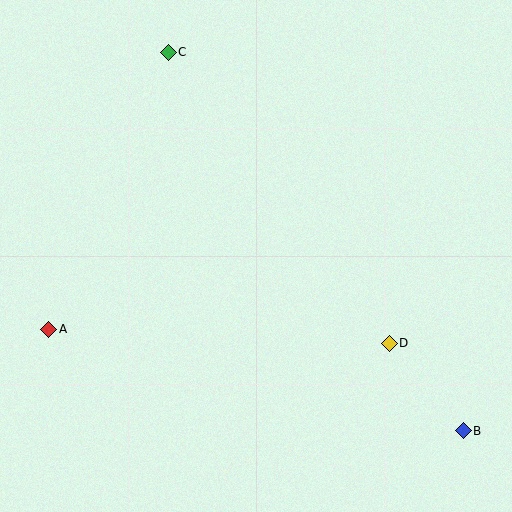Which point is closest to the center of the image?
Point D at (389, 343) is closest to the center.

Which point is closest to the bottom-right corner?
Point B is closest to the bottom-right corner.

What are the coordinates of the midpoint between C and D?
The midpoint between C and D is at (279, 198).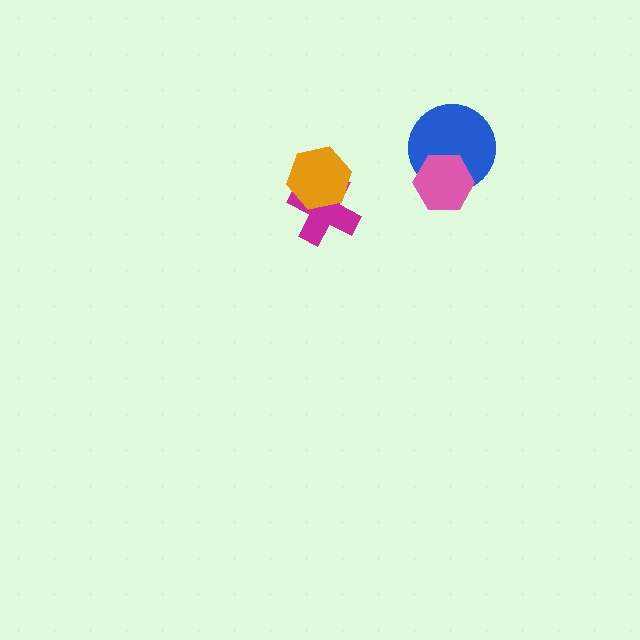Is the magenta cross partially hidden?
Yes, it is partially covered by another shape.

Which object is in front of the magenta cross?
The orange hexagon is in front of the magenta cross.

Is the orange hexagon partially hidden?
No, no other shape covers it.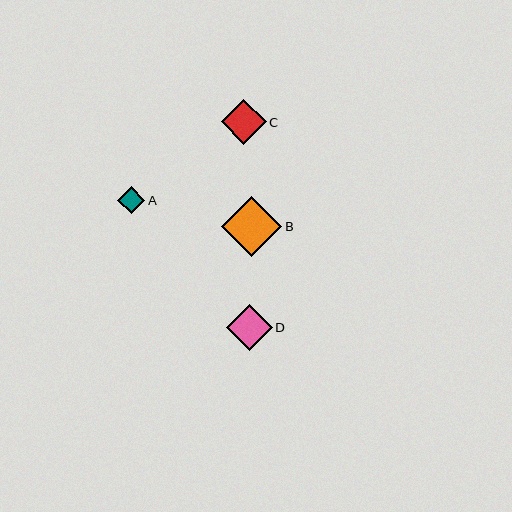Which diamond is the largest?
Diamond B is the largest with a size of approximately 60 pixels.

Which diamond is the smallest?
Diamond A is the smallest with a size of approximately 27 pixels.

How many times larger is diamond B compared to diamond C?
Diamond B is approximately 1.3 times the size of diamond C.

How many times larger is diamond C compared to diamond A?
Diamond C is approximately 1.7 times the size of diamond A.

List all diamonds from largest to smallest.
From largest to smallest: B, D, C, A.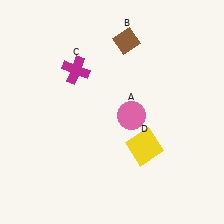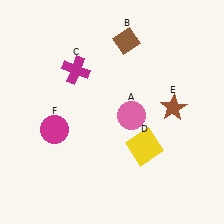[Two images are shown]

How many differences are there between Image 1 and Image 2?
There are 2 differences between the two images.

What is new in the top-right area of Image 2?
A brown star (E) was added in the top-right area of Image 2.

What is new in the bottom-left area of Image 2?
A magenta circle (F) was added in the bottom-left area of Image 2.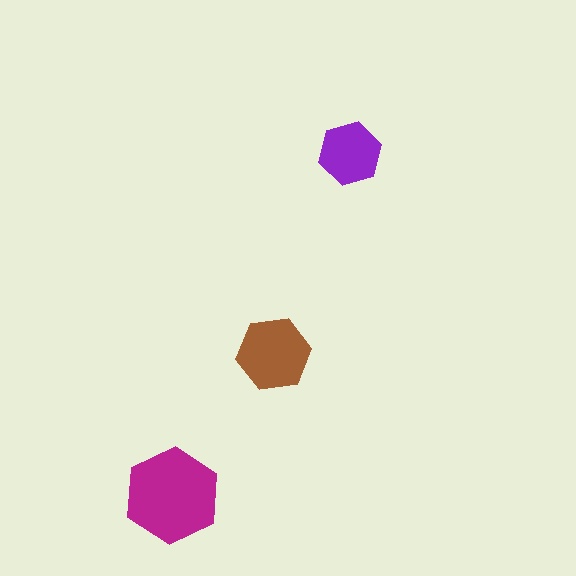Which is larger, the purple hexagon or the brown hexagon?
The brown one.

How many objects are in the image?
There are 3 objects in the image.